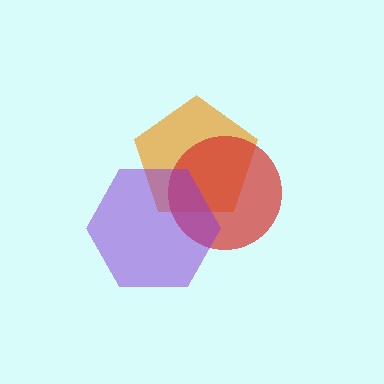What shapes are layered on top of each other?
The layered shapes are: an orange pentagon, a red circle, a purple hexagon.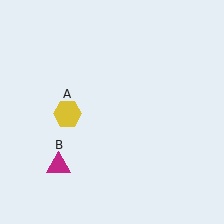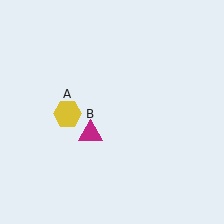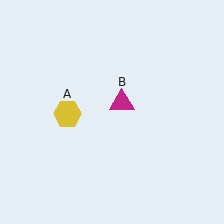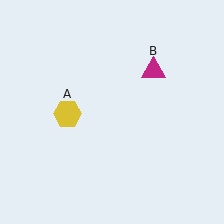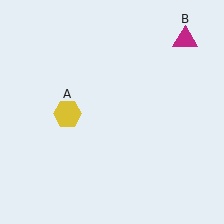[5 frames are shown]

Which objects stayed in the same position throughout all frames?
Yellow hexagon (object A) remained stationary.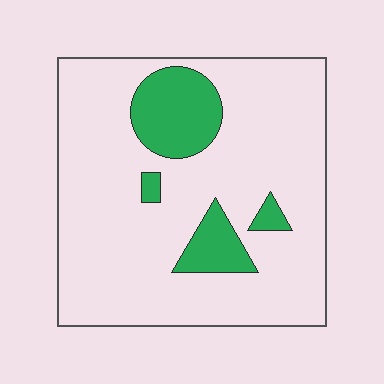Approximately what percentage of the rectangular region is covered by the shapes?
Approximately 15%.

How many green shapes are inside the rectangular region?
4.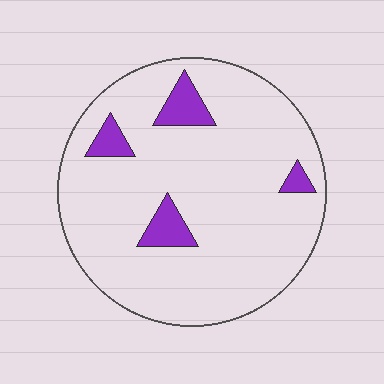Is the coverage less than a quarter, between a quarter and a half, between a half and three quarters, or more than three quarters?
Less than a quarter.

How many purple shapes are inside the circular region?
4.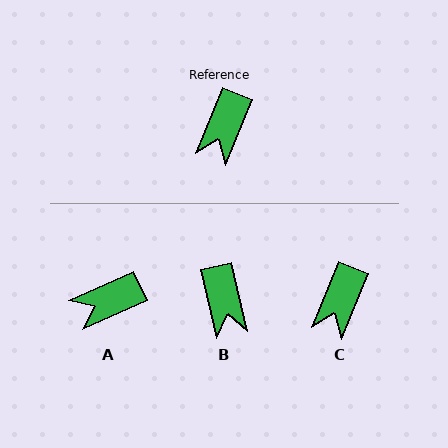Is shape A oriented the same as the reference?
No, it is off by about 44 degrees.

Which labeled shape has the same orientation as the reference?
C.